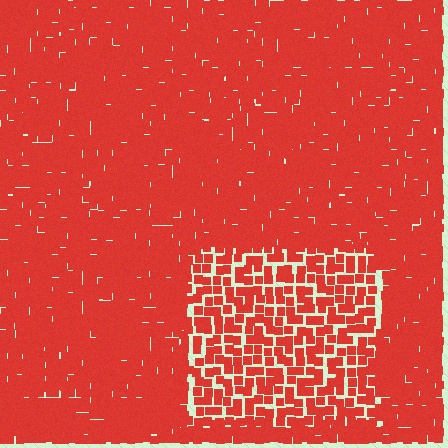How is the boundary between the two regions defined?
The boundary is defined by a change in element density (approximately 1.8x ratio). All elements are the same color, size, and shape.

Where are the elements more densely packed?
The elements are more densely packed outside the rectangle boundary.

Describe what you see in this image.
The image contains small red elements arranged at two different densities. A rectangle-shaped region is visible where the elements are less densely packed than the surrounding area.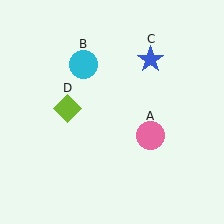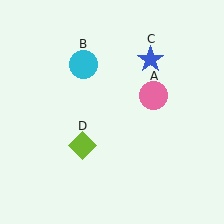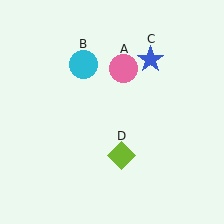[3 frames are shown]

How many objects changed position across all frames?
2 objects changed position: pink circle (object A), lime diamond (object D).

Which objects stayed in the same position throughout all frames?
Cyan circle (object B) and blue star (object C) remained stationary.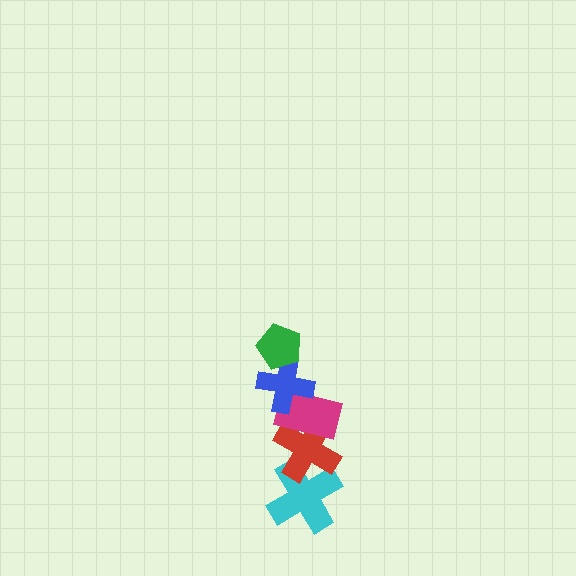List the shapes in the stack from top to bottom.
From top to bottom: the green pentagon, the blue cross, the magenta rectangle, the red cross, the cyan cross.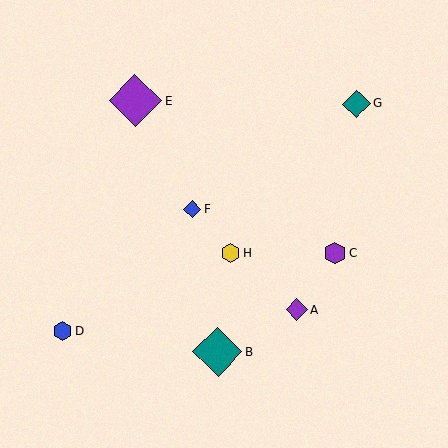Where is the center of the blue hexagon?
The center of the blue hexagon is at (62, 331).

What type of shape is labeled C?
Shape C is a purple hexagon.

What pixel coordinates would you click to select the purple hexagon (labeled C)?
Click at (335, 253) to select the purple hexagon C.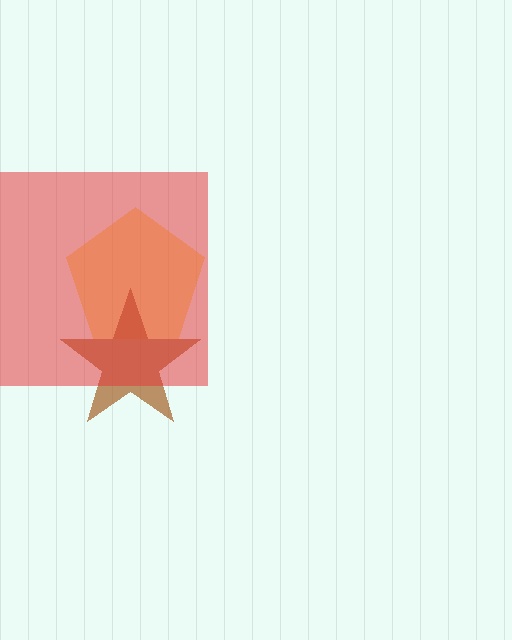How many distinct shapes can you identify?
There are 3 distinct shapes: a yellow pentagon, a brown star, a red square.